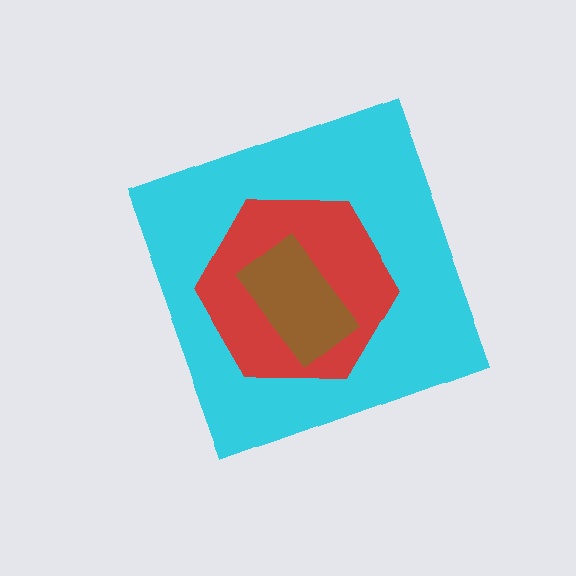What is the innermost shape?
The brown rectangle.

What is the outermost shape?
The cyan diamond.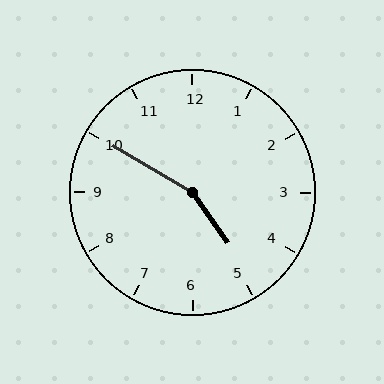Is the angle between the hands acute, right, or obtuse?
It is obtuse.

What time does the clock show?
4:50.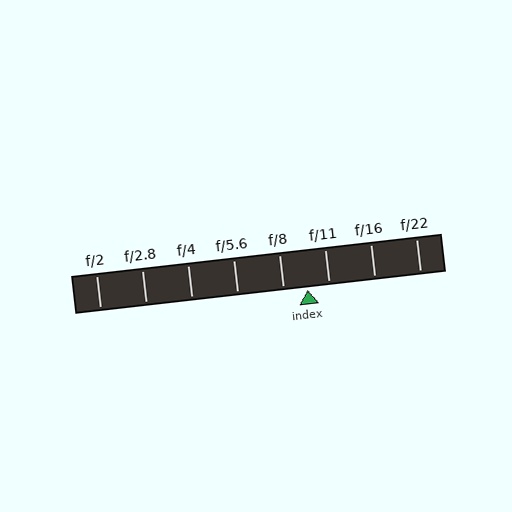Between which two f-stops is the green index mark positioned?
The index mark is between f/8 and f/11.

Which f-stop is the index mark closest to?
The index mark is closest to f/11.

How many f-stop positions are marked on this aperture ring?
There are 8 f-stop positions marked.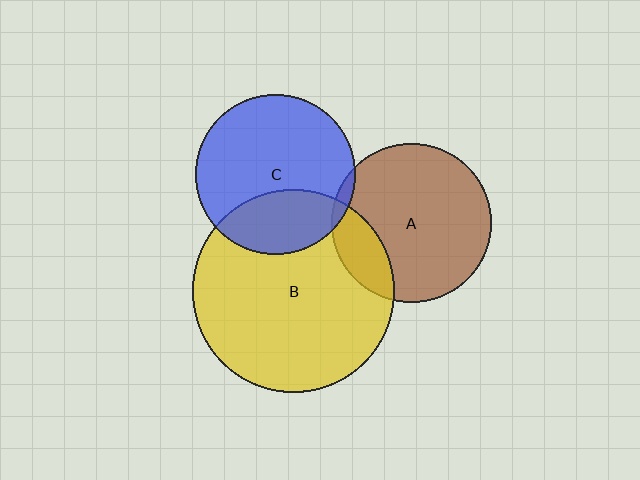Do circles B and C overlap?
Yes.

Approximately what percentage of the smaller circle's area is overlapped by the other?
Approximately 30%.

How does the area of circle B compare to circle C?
Approximately 1.6 times.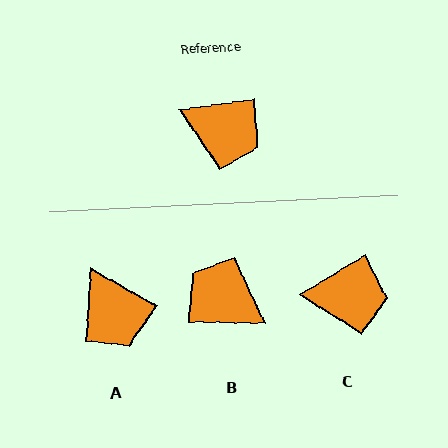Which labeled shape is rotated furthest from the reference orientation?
B, about 171 degrees away.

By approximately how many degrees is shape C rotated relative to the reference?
Approximately 23 degrees counter-clockwise.